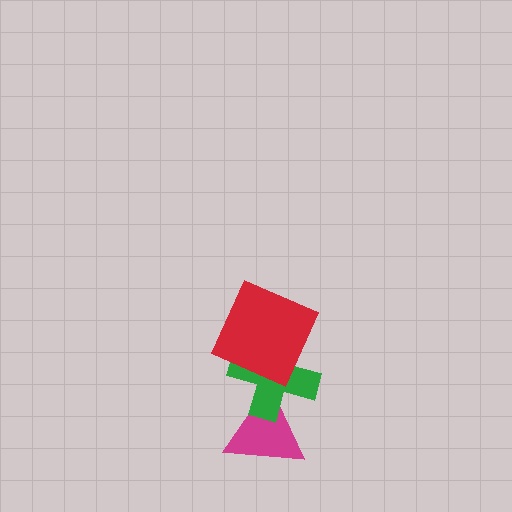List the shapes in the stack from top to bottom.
From top to bottom: the red square, the green cross, the magenta triangle.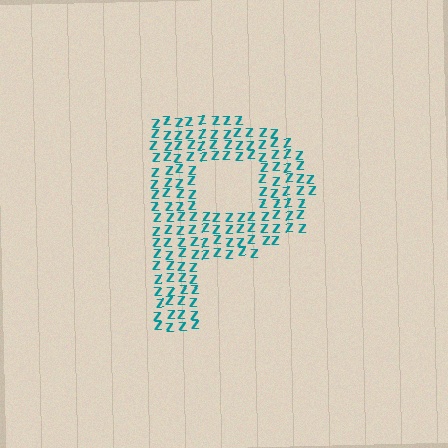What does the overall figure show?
The overall figure shows the letter P.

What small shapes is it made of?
It is made of small letter Z's.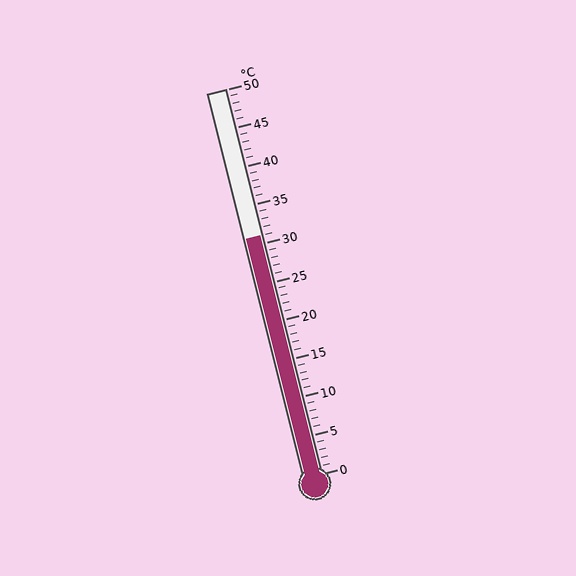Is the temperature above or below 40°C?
The temperature is below 40°C.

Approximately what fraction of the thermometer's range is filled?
The thermometer is filled to approximately 60% of its range.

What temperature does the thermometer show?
The thermometer shows approximately 31°C.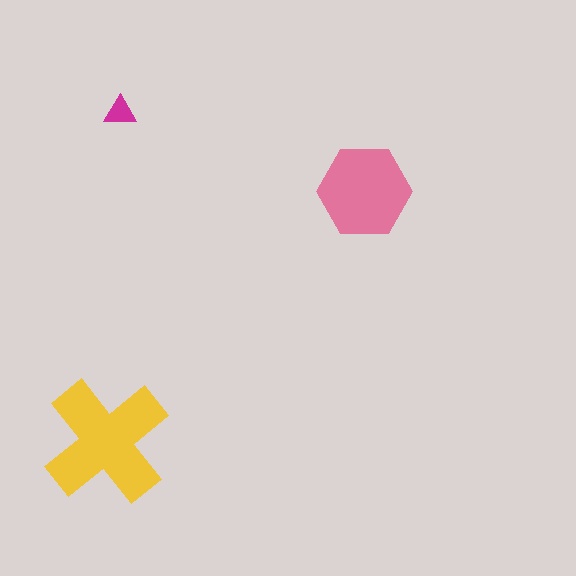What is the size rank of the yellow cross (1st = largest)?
1st.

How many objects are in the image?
There are 3 objects in the image.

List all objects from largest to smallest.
The yellow cross, the pink hexagon, the magenta triangle.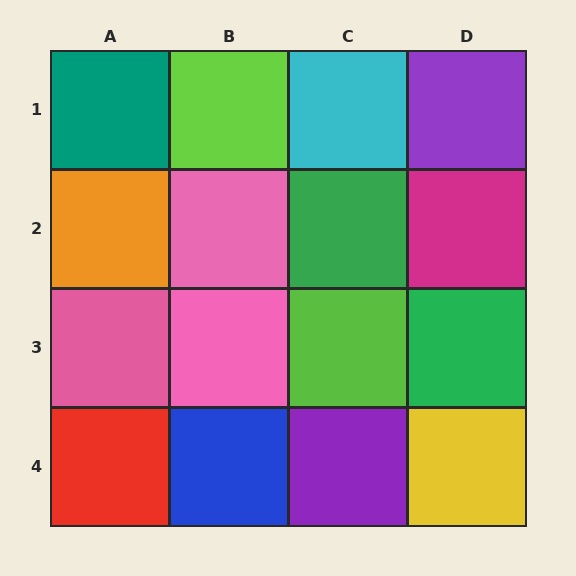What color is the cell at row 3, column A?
Pink.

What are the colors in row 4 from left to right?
Red, blue, purple, yellow.